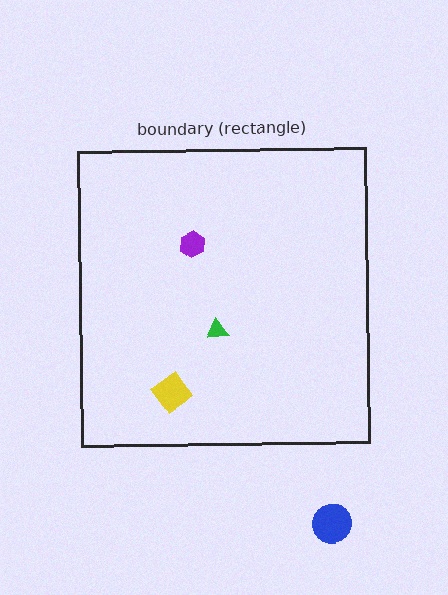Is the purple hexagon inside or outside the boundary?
Inside.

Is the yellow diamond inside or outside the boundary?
Inside.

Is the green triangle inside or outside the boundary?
Inside.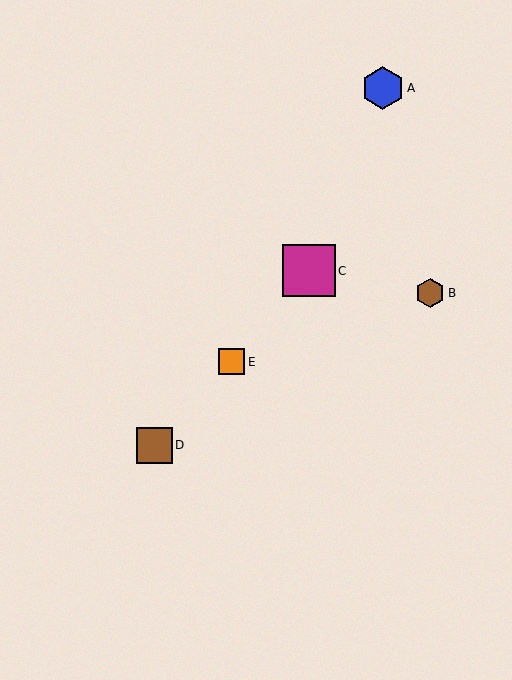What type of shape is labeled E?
Shape E is an orange square.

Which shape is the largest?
The magenta square (labeled C) is the largest.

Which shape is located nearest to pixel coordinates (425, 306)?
The brown hexagon (labeled B) at (430, 293) is nearest to that location.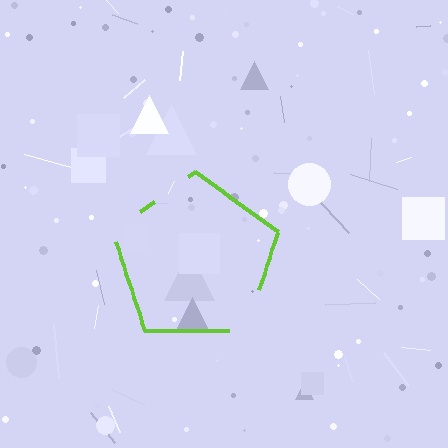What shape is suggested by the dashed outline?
The dashed outline suggests a pentagon.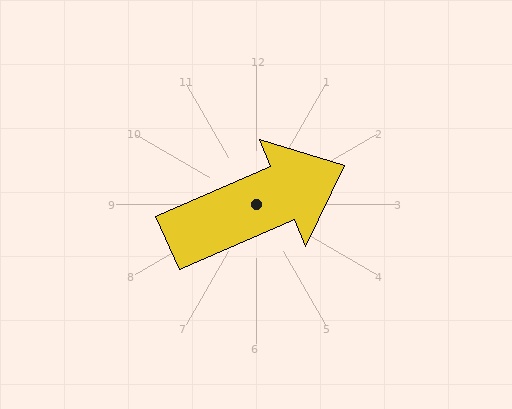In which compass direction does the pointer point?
Northeast.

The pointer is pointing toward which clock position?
Roughly 2 o'clock.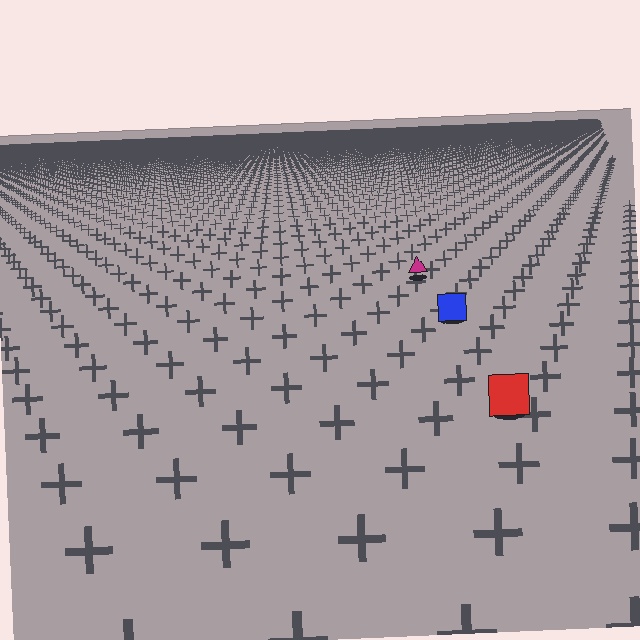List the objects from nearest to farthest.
From nearest to farthest: the red square, the blue square, the magenta triangle.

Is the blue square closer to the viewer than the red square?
No. The red square is closer — you can tell from the texture gradient: the ground texture is coarser near it.